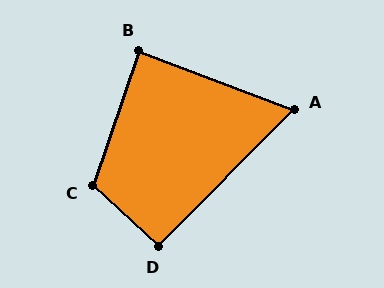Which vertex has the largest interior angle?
C, at approximately 114 degrees.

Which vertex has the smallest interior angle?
A, at approximately 66 degrees.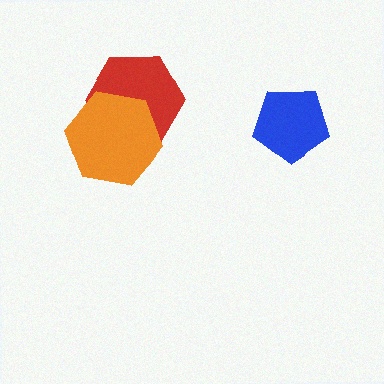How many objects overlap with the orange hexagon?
1 object overlaps with the orange hexagon.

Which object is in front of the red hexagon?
The orange hexagon is in front of the red hexagon.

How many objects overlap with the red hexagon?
1 object overlaps with the red hexagon.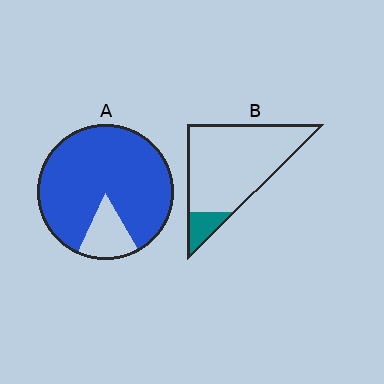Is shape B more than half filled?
No.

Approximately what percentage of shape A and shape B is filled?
A is approximately 85% and B is approximately 15%.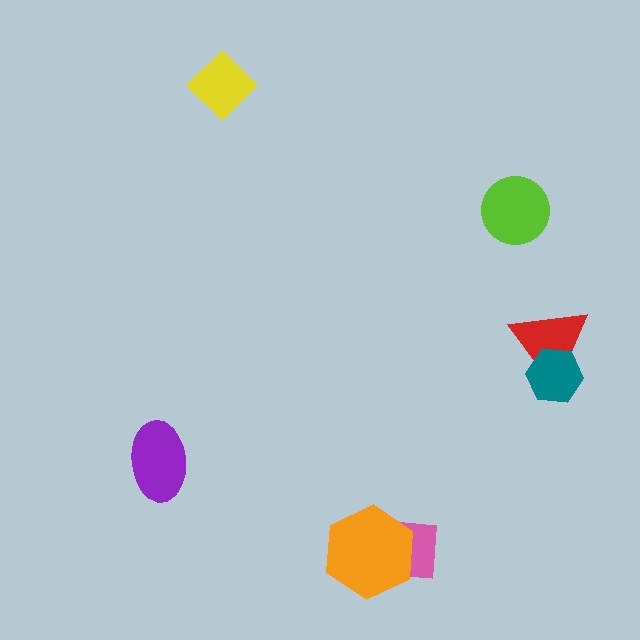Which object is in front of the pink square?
The orange hexagon is in front of the pink square.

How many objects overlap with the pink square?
1 object overlaps with the pink square.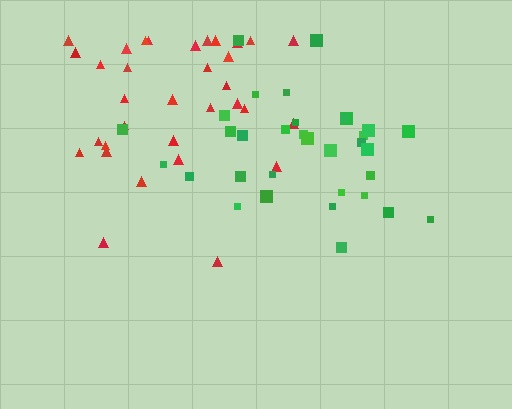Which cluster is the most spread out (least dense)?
Red.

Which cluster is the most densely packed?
Green.